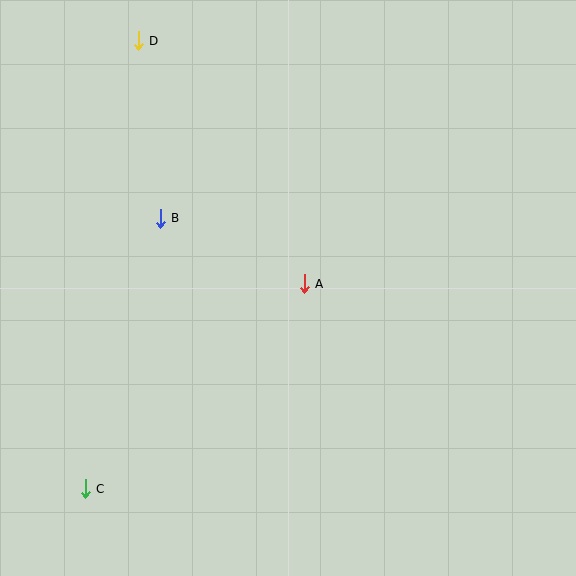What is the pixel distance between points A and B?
The distance between A and B is 158 pixels.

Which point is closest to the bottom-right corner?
Point A is closest to the bottom-right corner.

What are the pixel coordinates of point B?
Point B is at (160, 218).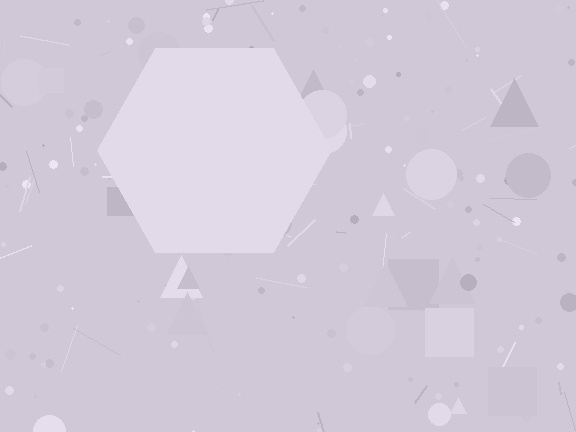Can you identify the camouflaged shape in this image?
The camouflaged shape is a hexagon.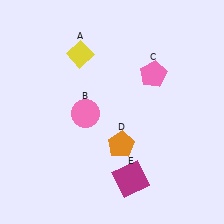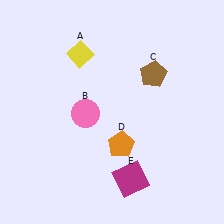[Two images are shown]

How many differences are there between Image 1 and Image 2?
There is 1 difference between the two images.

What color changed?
The pentagon (C) changed from pink in Image 1 to brown in Image 2.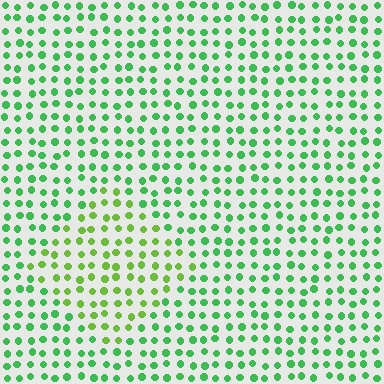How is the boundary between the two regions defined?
The boundary is defined purely by a slight shift in hue (about 33 degrees). Spacing, size, and orientation are identical on both sides.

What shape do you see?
I see a diamond.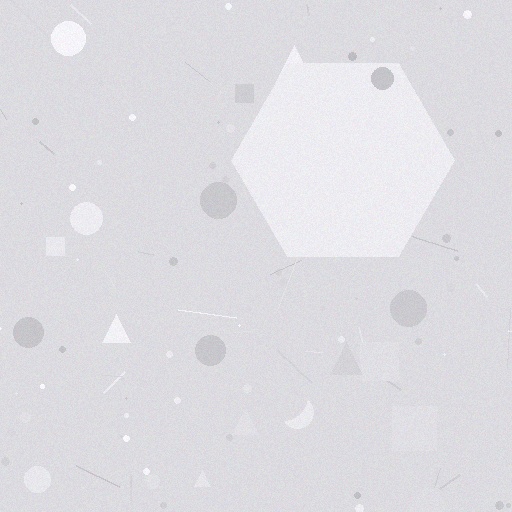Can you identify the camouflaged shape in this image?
The camouflaged shape is a hexagon.